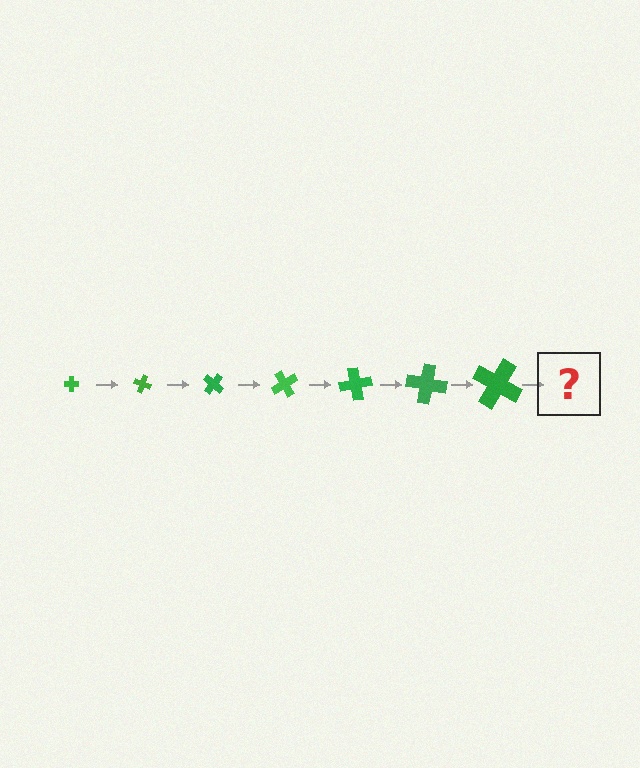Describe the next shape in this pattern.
It should be a cross, larger than the previous one and rotated 140 degrees from the start.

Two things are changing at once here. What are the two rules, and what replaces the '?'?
The two rules are that the cross grows larger each step and it rotates 20 degrees each step. The '?' should be a cross, larger than the previous one and rotated 140 degrees from the start.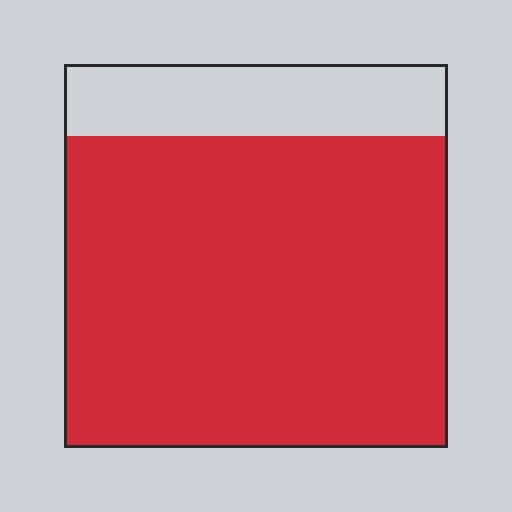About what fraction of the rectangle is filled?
About four fifths (4/5).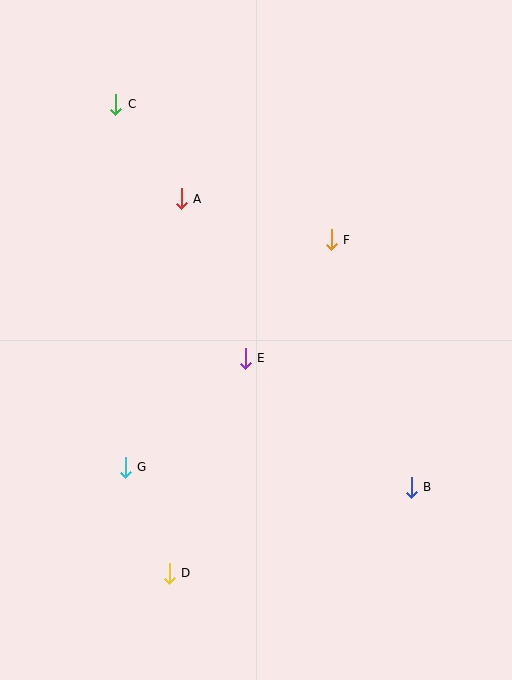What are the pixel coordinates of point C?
Point C is at (116, 104).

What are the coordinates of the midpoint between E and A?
The midpoint between E and A is at (213, 278).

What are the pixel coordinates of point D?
Point D is at (169, 573).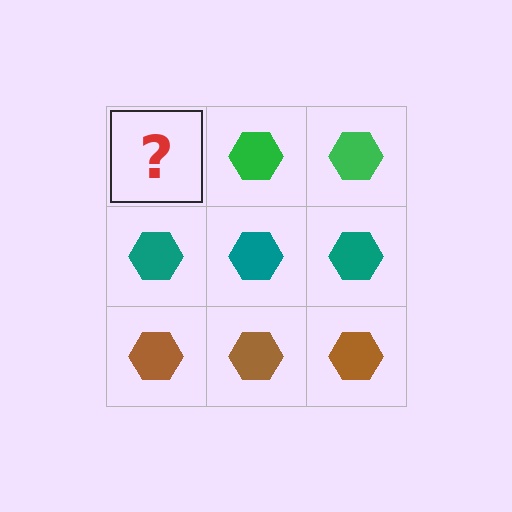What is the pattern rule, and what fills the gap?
The rule is that each row has a consistent color. The gap should be filled with a green hexagon.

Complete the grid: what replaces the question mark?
The question mark should be replaced with a green hexagon.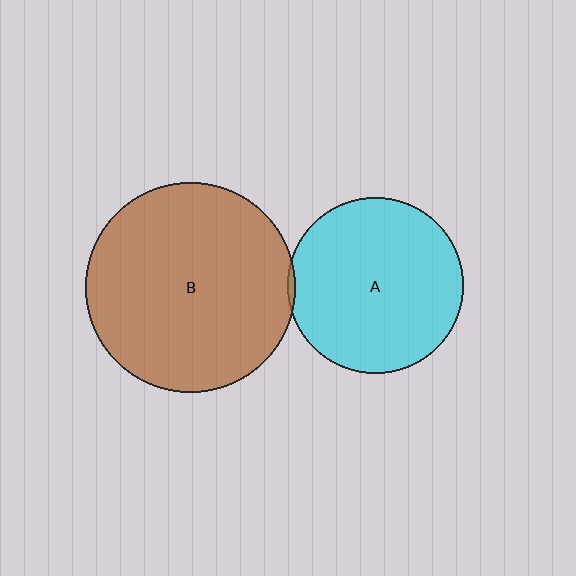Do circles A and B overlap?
Yes.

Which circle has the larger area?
Circle B (brown).